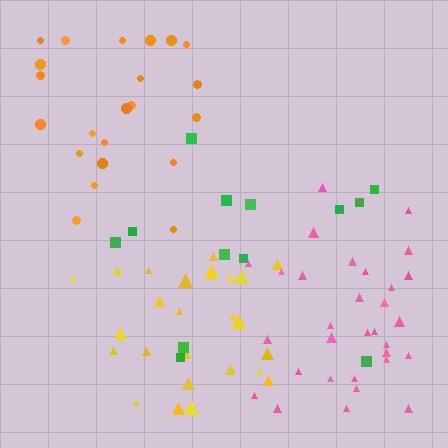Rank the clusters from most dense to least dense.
pink, yellow, orange, green.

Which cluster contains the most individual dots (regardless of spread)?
Pink (31).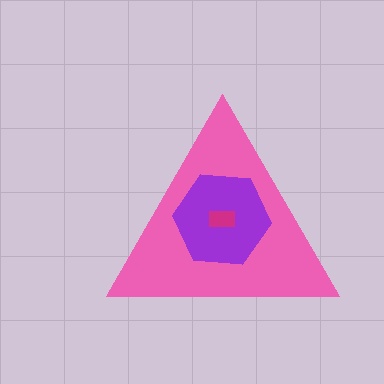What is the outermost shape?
The pink triangle.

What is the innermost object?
The magenta rectangle.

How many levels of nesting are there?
3.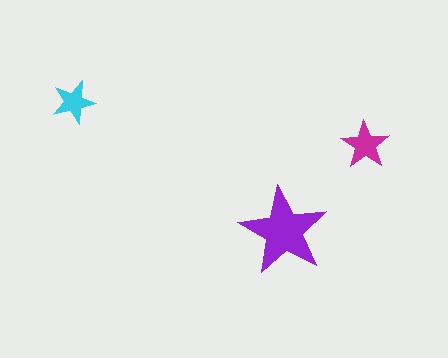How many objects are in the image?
There are 3 objects in the image.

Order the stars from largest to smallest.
the purple one, the magenta one, the cyan one.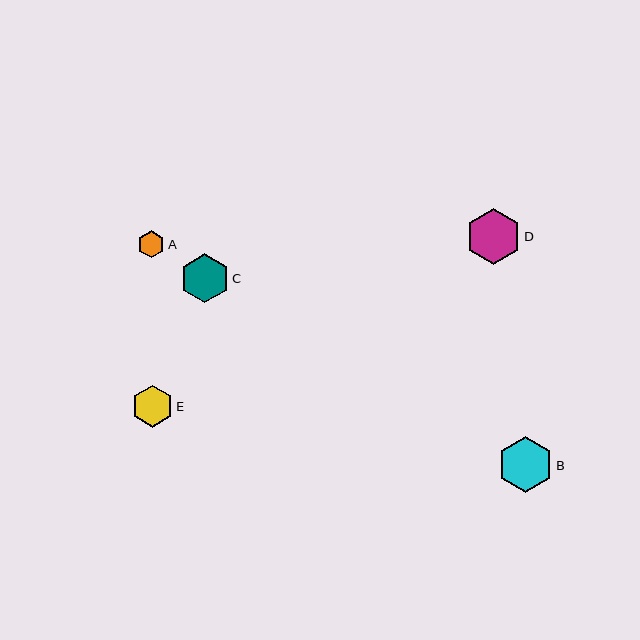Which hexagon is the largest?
Hexagon D is the largest with a size of approximately 56 pixels.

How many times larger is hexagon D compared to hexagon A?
Hexagon D is approximately 2.0 times the size of hexagon A.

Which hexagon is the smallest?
Hexagon A is the smallest with a size of approximately 27 pixels.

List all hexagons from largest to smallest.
From largest to smallest: D, B, C, E, A.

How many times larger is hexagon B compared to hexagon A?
Hexagon B is approximately 2.0 times the size of hexagon A.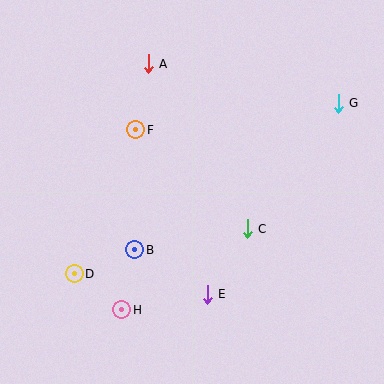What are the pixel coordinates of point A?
Point A is at (148, 64).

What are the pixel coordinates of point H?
Point H is at (122, 310).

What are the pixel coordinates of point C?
Point C is at (247, 229).